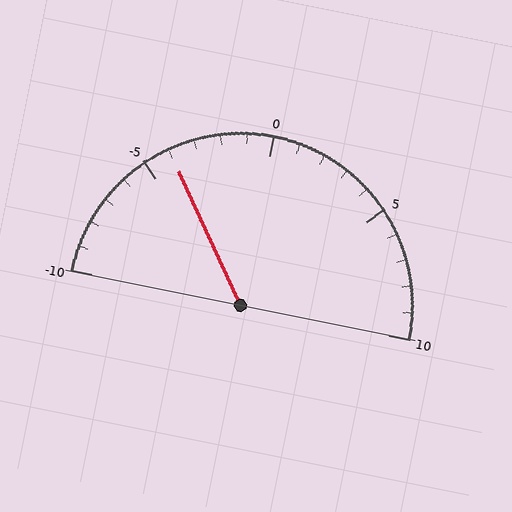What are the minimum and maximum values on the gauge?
The gauge ranges from -10 to 10.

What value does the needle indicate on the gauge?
The needle indicates approximately -4.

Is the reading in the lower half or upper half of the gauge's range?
The reading is in the lower half of the range (-10 to 10).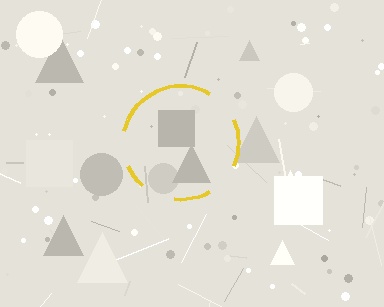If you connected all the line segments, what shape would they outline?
They would outline a circle.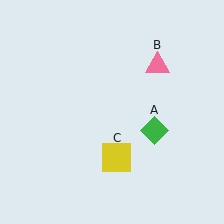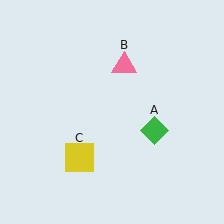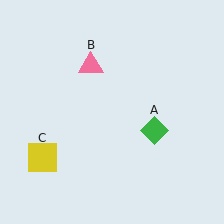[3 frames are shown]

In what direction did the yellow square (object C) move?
The yellow square (object C) moved left.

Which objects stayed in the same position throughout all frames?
Green diamond (object A) remained stationary.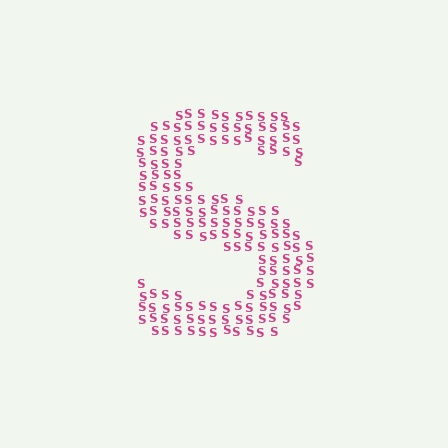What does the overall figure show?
The overall figure shows the letter S.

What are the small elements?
The small elements are letter S's.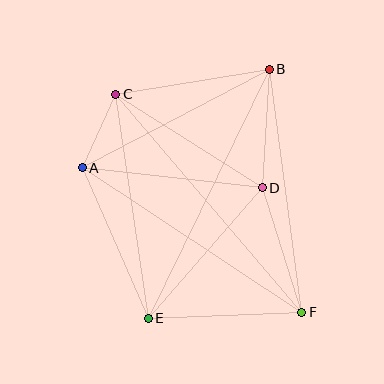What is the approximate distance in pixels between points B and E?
The distance between B and E is approximately 277 pixels.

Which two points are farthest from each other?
Points C and F are farthest from each other.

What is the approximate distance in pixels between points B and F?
The distance between B and F is approximately 246 pixels.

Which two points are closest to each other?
Points A and C are closest to each other.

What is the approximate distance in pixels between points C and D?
The distance between C and D is approximately 174 pixels.